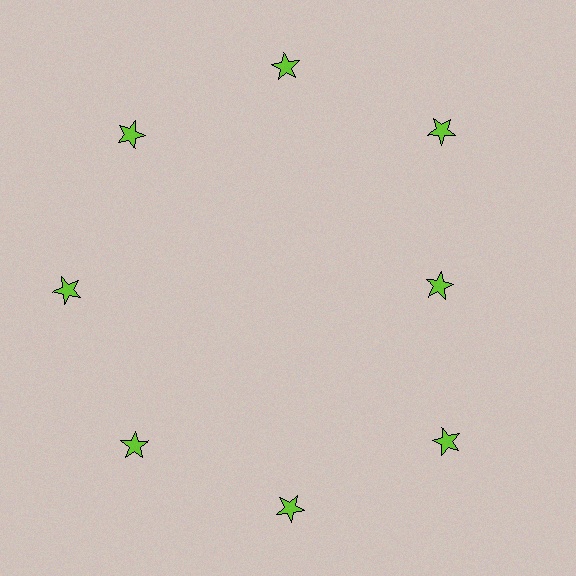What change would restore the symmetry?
The symmetry would be restored by moving it outward, back onto the ring so that all 8 stars sit at equal angles and equal distance from the center.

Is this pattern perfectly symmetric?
No. The 8 lime stars are arranged in a ring, but one element near the 3 o'clock position is pulled inward toward the center, breaking the 8-fold rotational symmetry.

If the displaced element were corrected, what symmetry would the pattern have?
It would have 8-fold rotational symmetry — the pattern would map onto itself every 45 degrees.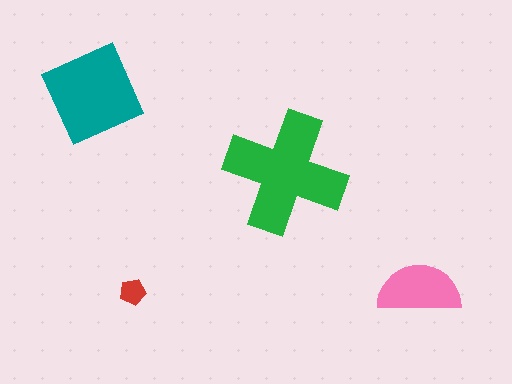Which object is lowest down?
The red pentagon is bottommost.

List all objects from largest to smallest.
The green cross, the teal diamond, the pink semicircle, the red pentagon.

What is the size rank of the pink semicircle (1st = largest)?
3rd.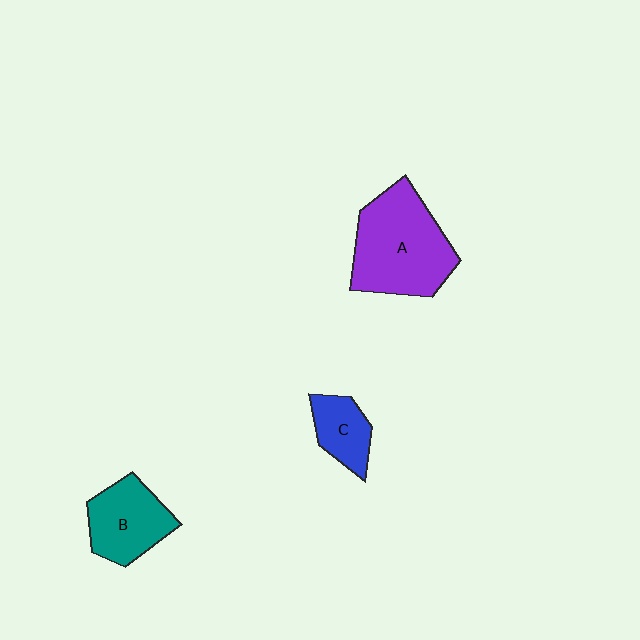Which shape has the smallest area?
Shape C (blue).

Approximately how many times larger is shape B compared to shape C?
Approximately 1.6 times.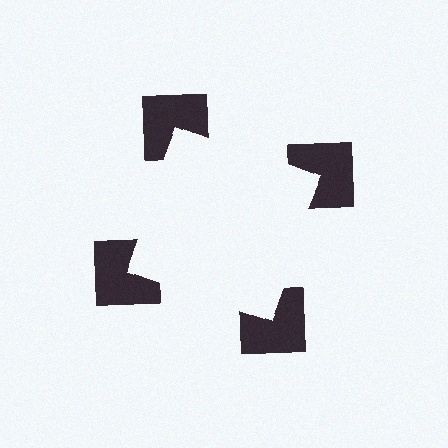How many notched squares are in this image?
There are 4 — one at each vertex of the illusory square.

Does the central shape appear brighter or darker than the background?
It typically appears slightly brighter than the background, even though no actual brightness change is drawn.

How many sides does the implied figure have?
4 sides.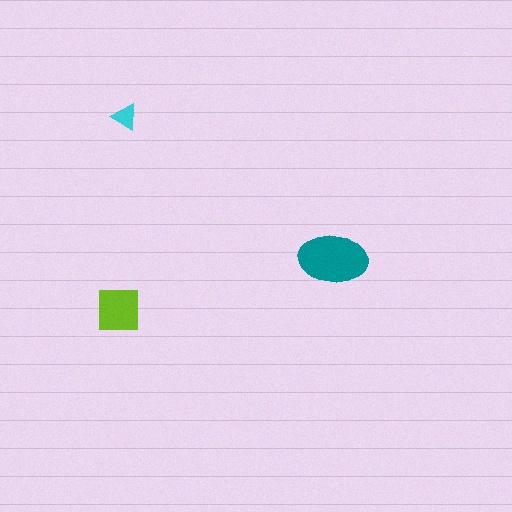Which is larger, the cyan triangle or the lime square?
The lime square.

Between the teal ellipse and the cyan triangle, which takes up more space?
The teal ellipse.